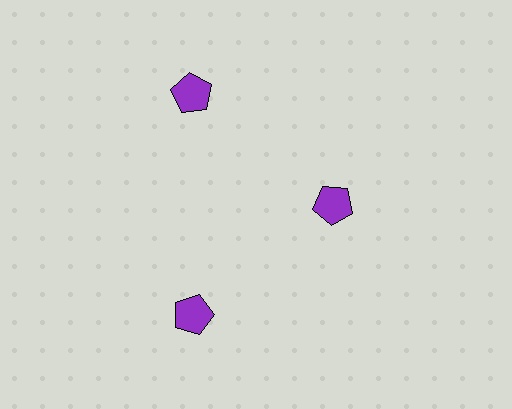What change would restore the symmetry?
The symmetry would be restored by moving it outward, back onto the ring so that all 3 pentagons sit at equal angles and equal distance from the center.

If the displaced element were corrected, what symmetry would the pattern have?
It would have 3-fold rotational symmetry — the pattern would map onto itself every 120 degrees.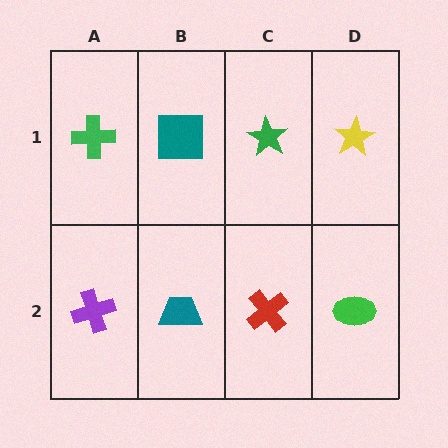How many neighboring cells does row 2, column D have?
2.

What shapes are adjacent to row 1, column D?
A green ellipse (row 2, column D), a green star (row 1, column C).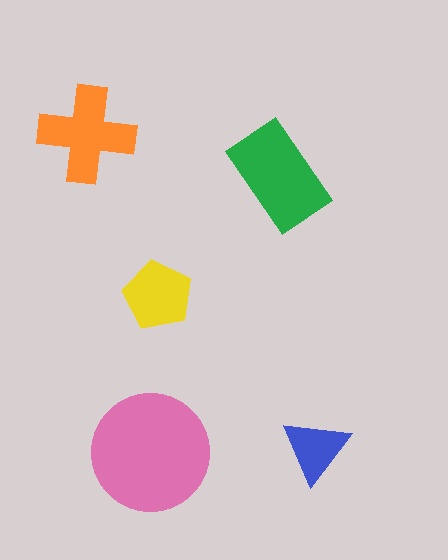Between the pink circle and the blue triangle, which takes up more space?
The pink circle.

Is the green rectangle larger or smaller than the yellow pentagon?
Larger.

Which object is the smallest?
The blue triangle.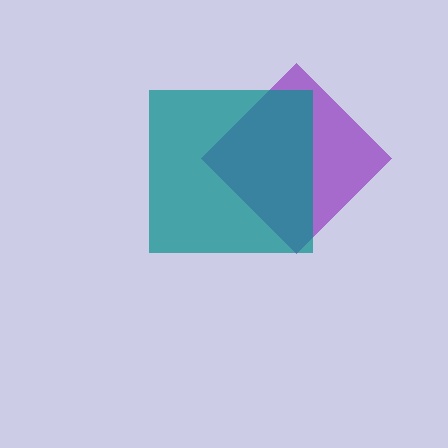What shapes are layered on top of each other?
The layered shapes are: a purple diamond, a teal square.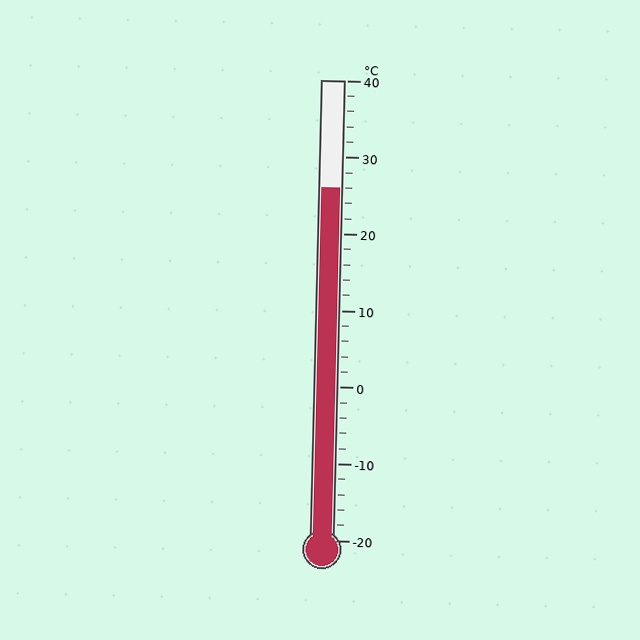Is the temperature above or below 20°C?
The temperature is above 20°C.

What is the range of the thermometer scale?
The thermometer scale ranges from -20°C to 40°C.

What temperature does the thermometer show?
The thermometer shows approximately 26°C.